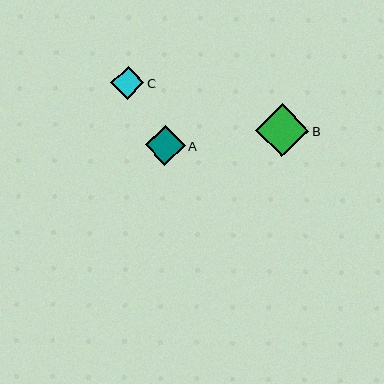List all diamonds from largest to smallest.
From largest to smallest: B, A, C.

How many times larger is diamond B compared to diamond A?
Diamond B is approximately 1.3 times the size of diamond A.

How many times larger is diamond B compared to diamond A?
Diamond B is approximately 1.3 times the size of diamond A.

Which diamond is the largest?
Diamond B is the largest with a size of approximately 53 pixels.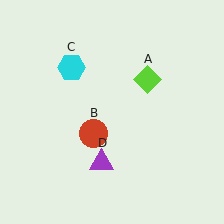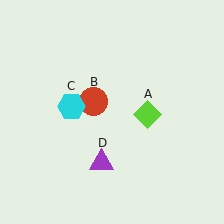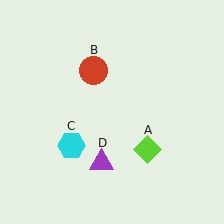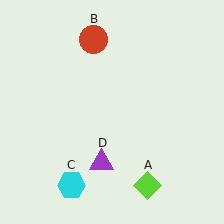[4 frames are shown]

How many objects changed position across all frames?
3 objects changed position: lime diamond (object A), red circle (object B), cyan hexagon (object C).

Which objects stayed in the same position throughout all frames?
Purple triangle (object D) remained stationary.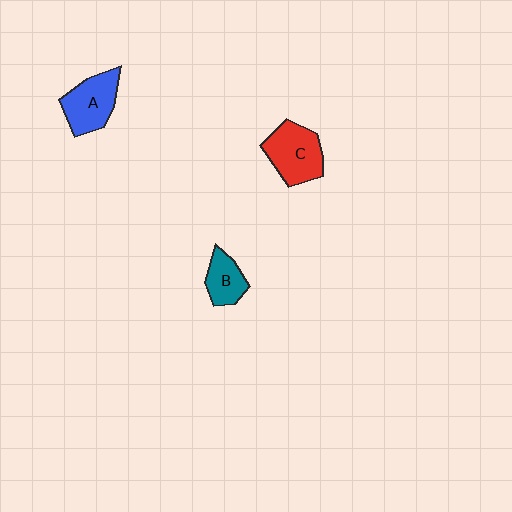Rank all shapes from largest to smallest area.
From largest to smallest: C (red), A (blue), B (teal).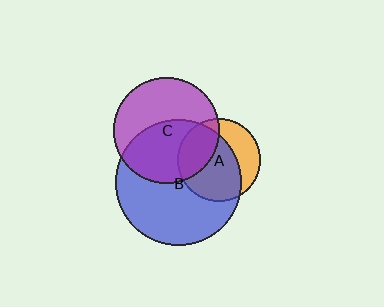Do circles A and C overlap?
Yes.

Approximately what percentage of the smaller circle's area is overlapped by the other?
Approximately 30%.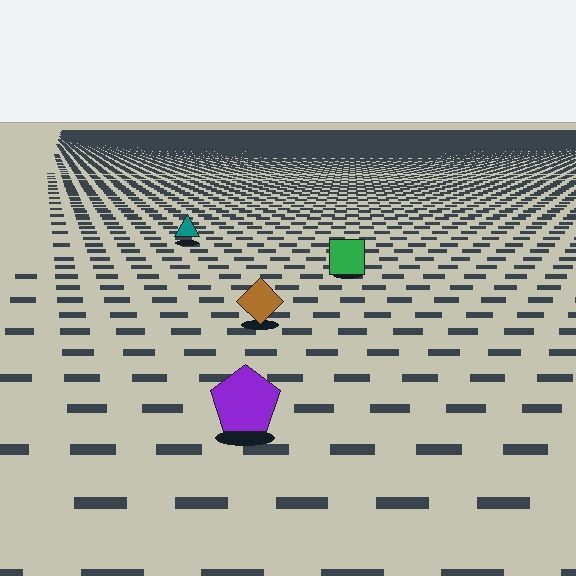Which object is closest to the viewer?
The purple pentagon is closest. The texture marks near it are larger and more spread out.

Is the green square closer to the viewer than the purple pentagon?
No. The purple pentagon is closer — you can tell from the texture gradient: the ground texture is coarser near it.